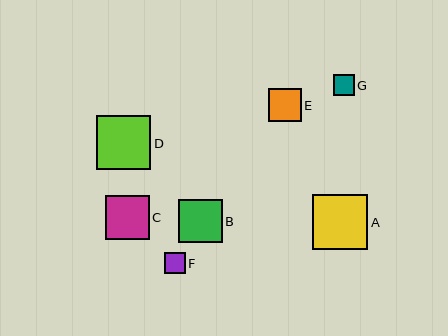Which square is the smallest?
Square F is the smallest with a size of approximately 21 pixels.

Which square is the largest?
Square A is the largest with a size of approximately 55 pixels.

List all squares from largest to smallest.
From largest to smallest: A, D, B, C, E, G, F.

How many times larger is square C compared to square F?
Square C is approximately 2.1 times the size of square F.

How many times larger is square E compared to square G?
Square E is approximately 1.6 times the size of square G.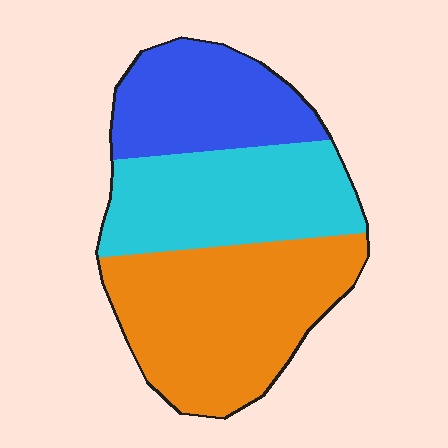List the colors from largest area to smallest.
From largest to smallest: orange, cyan, blue.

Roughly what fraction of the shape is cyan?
Cyan takes up about one third (1/3) of the shape.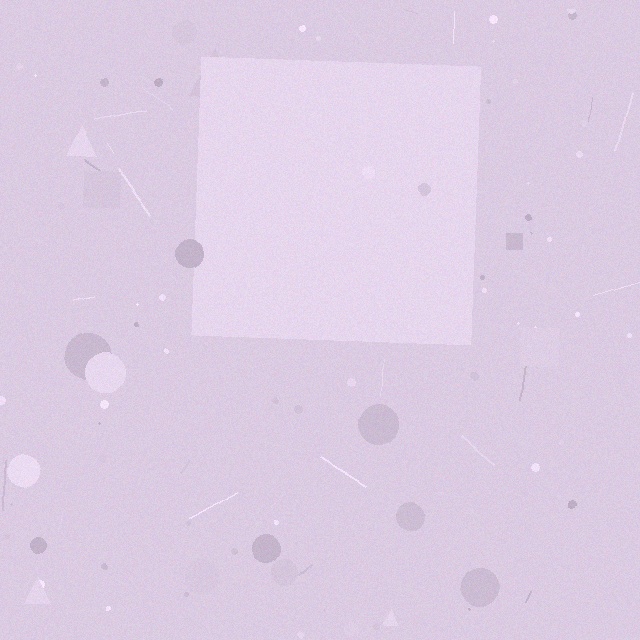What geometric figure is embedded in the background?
A square is embedded in the background.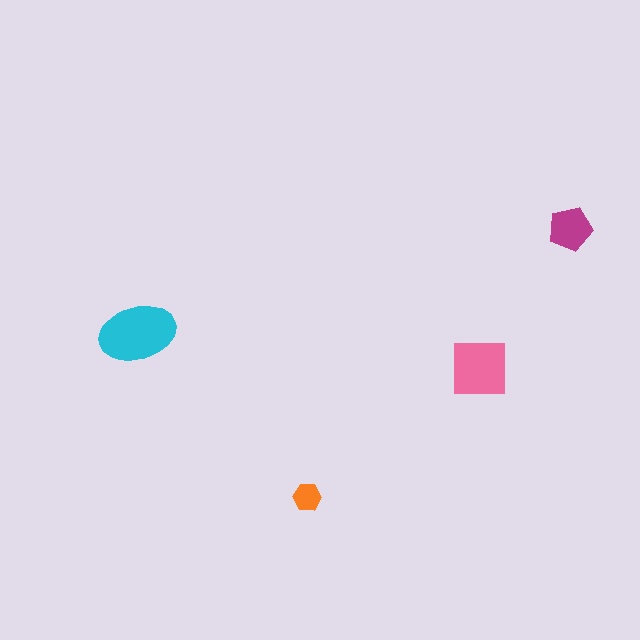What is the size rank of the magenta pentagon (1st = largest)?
3rd.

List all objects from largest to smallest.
The cyan ellipse, the pink square, the magenta pentagon, the orange hexagon.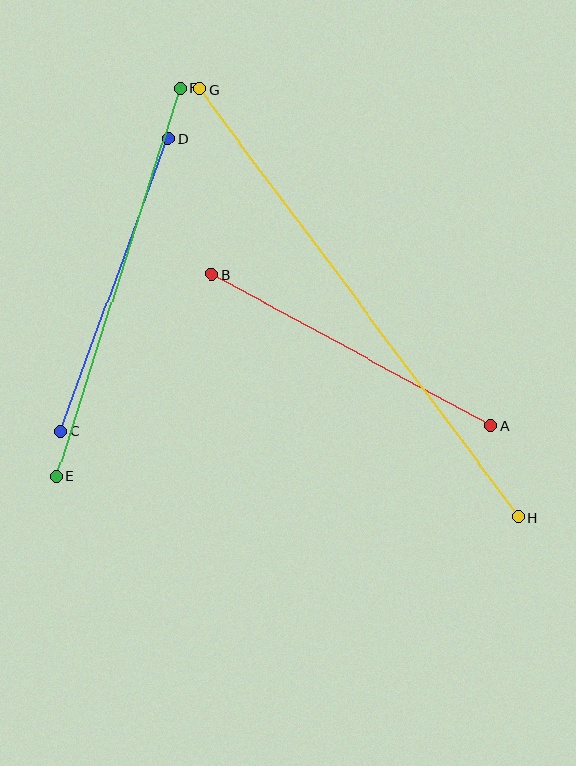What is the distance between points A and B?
The distance is approximately 318 pixels.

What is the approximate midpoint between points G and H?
The midpoint is at approximately (359, 303) pixels.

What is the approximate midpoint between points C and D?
The midpoint is at approximately (114, 285) pixels.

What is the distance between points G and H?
The distance is approximately 534 pixels.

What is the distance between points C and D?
The distance is approximately 311 pixels.